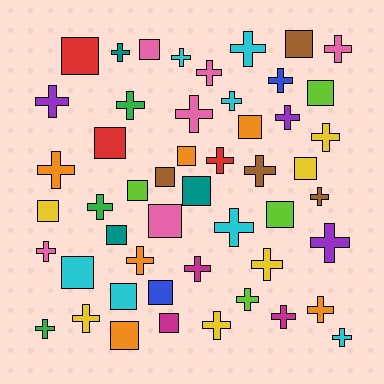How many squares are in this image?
There are 20 squares.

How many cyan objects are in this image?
There are 7 cyan objects.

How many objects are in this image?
There are 50 objects.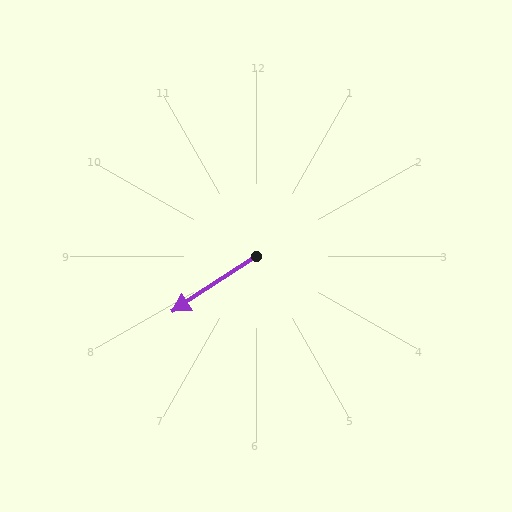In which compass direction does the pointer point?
Southwest.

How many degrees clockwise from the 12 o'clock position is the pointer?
Approximately 237 degrees.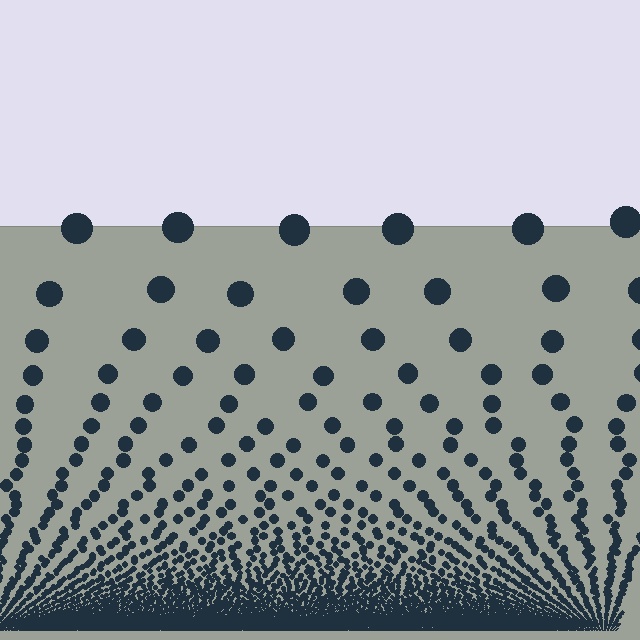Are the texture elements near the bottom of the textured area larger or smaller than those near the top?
Smaller. The gradient is inverted — elements near the bottom are smaller and denser.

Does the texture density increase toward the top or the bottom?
Density increases toward the bottom.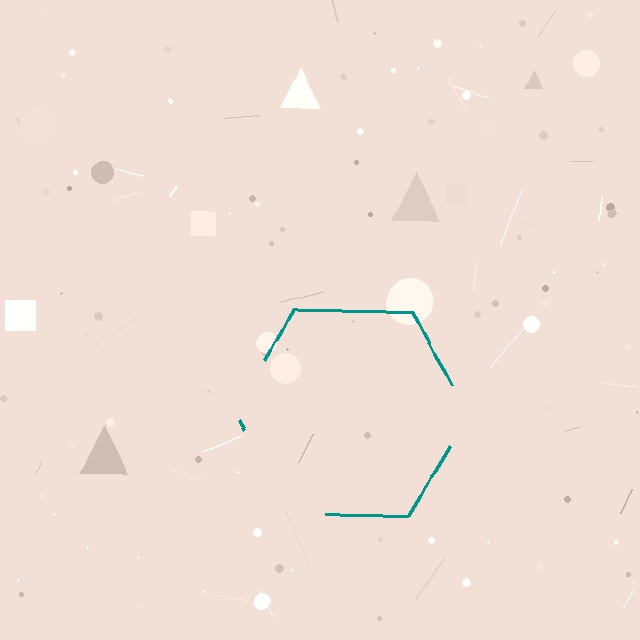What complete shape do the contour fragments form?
The contour fragments form a hexagon.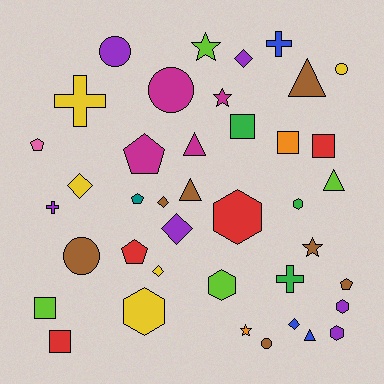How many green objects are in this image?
There are 3 green objects.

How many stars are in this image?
There are 4 stars.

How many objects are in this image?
There are 40 objects.